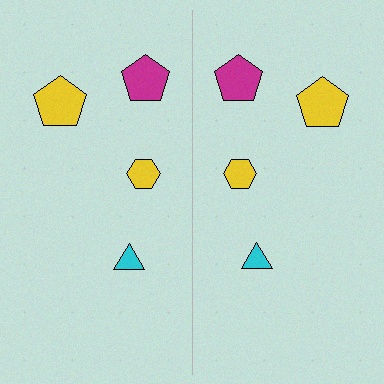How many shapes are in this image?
There are 8 shapes in this image.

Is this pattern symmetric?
Yes, this pattern has bilateral (reflection) symmetry.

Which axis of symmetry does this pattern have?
The pattern has a vertical axis of symmetry running through the center of the image.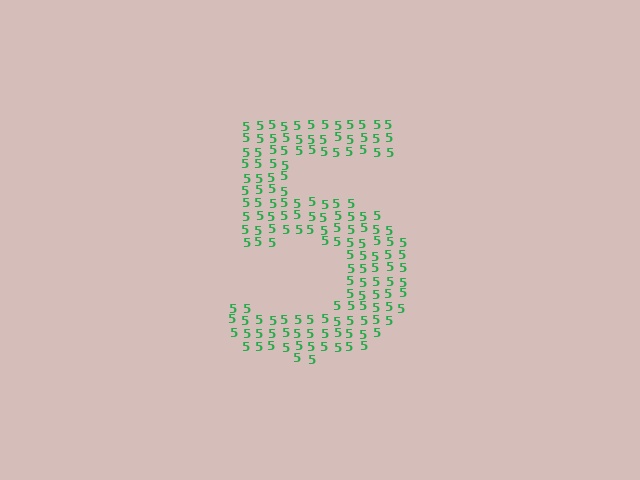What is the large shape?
The large shape is the digit 5.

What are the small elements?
The small elements are digit 5's.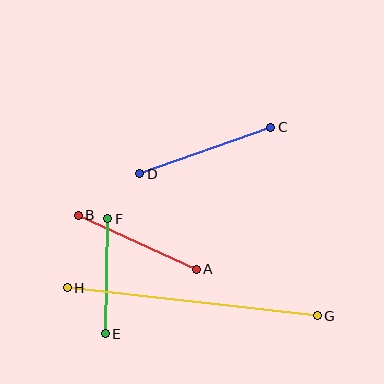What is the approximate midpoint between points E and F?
The midpoint is at approximately (106, 276) pixels.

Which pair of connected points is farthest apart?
Points G and H are farthest apart.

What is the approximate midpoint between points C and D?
The midpoint is at approximately (205, 150) pixels.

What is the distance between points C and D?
The distance is approximately 139 pixels.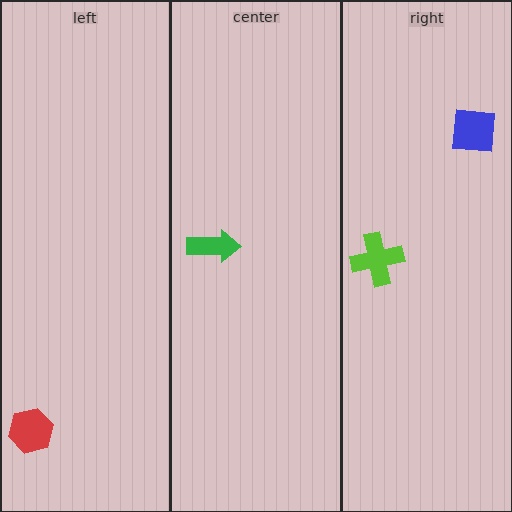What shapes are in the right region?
The lime cross, the blue square.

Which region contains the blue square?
The right region.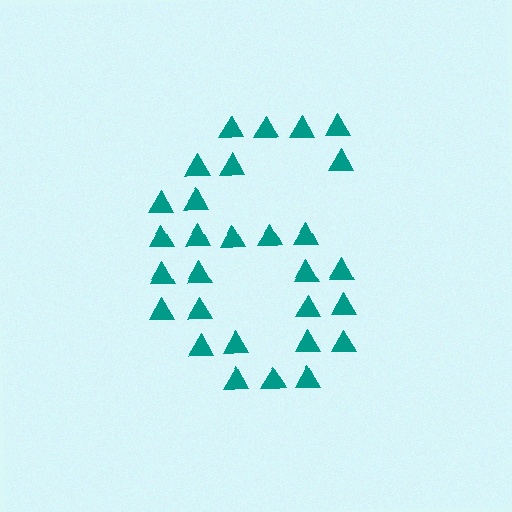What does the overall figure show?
The overall figure shows the digit 6.